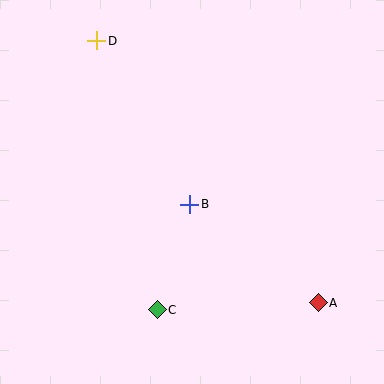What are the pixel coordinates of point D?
Point D is at (97, 41).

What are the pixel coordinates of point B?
Point B is at (190, 204).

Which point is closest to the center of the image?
Point B at (190, 204) is closest to the center.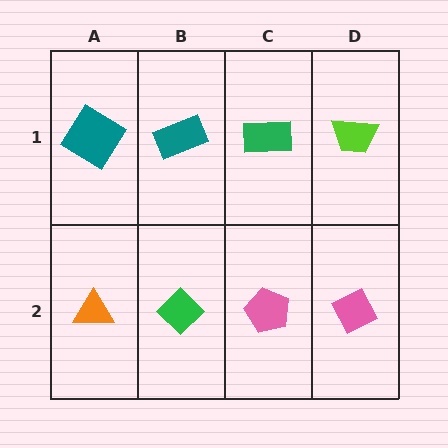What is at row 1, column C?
A green rectangle.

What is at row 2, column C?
A pink pentagon.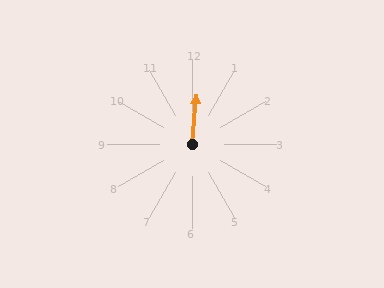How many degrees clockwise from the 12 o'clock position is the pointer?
Approximately 5 degrees.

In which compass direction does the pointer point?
North.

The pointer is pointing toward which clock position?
Roughly 12 o'clock.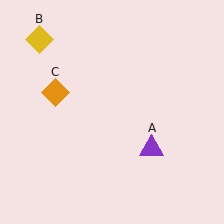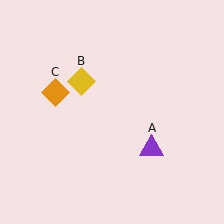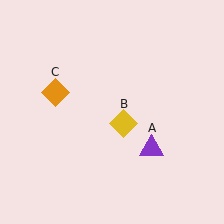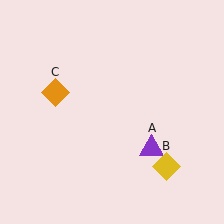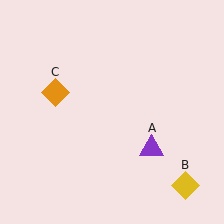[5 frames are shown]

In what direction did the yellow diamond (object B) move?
The yellow diamond (object B) moved down and to the right.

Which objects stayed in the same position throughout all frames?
Purple triangle (object A) and orange diamond (object C) remained stationary.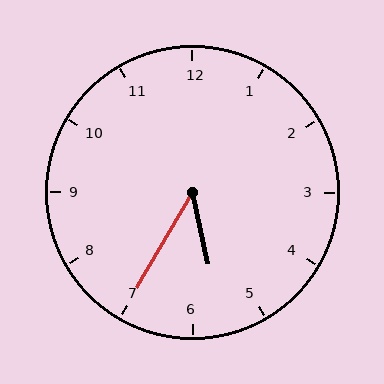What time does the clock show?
5:35.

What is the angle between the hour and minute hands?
Approximately 42 degrees.